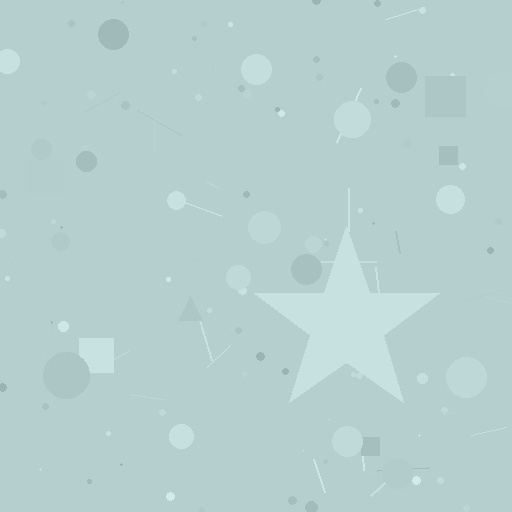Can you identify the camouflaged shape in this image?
The camouflaged shape is a star.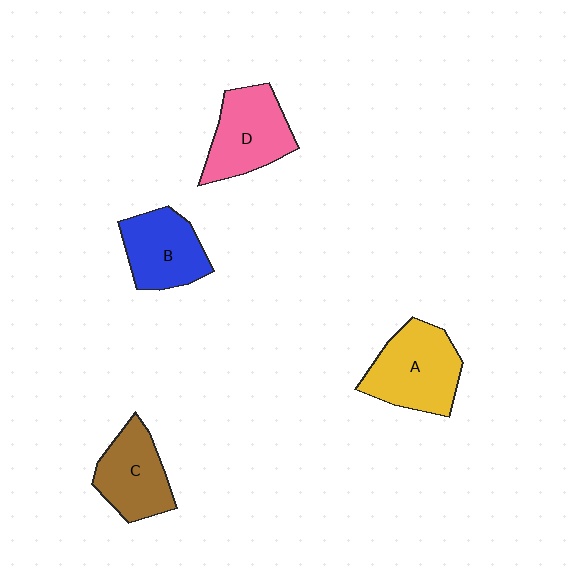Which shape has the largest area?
Shape A (yellow).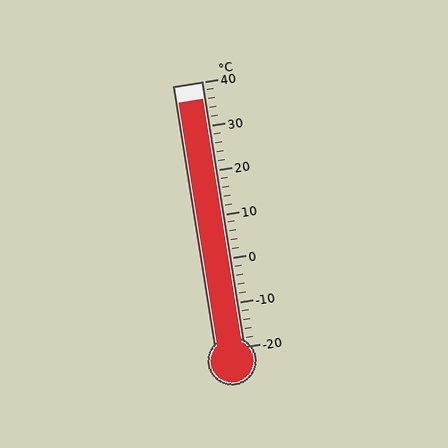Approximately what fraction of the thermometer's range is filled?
The thermometer is filled to approximately 95% of its range.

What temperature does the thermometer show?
The thermometer shows approximately 36°C.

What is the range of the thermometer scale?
The thermometer scale ranges from -20°C to 40°C.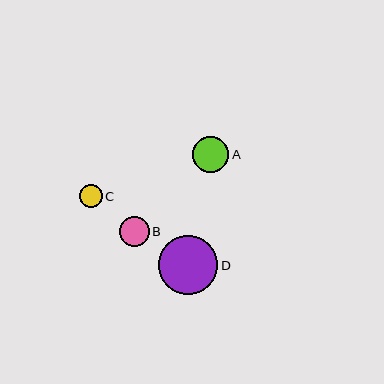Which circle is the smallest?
Circle C is the smallest with a size of approximately 22 pixels.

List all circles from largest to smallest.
From largest to smallest: D, A, B, C.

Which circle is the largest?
Circle D is the largest with a size of approximately 60 pixels.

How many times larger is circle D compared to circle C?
Circle D is approximately 2.7 times the size of circle C.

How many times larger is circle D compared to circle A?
Circle D is approximately 1.7 times the size of circle A.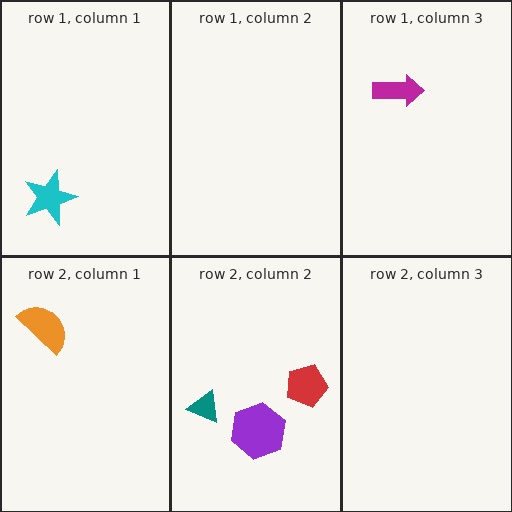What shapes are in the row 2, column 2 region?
The teal triangle, the purple hexagon, the red pentagon.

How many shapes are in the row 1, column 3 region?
1.